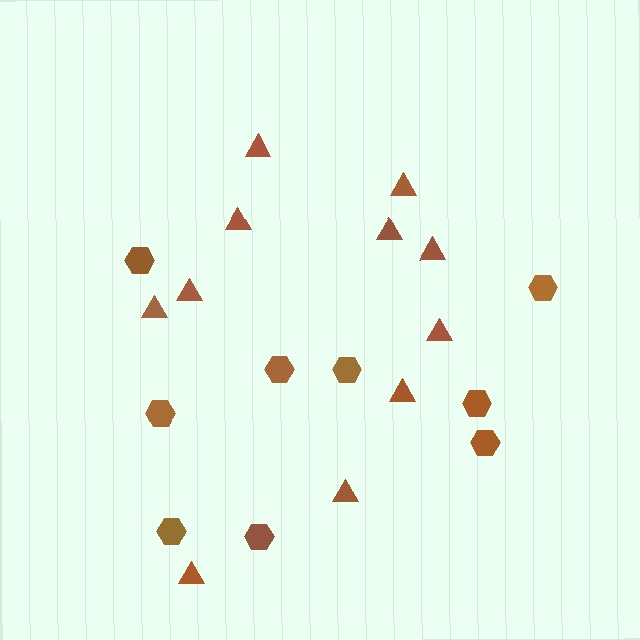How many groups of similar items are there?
There are 2 groups: one group of triangles (11) and one group of hexagons (9).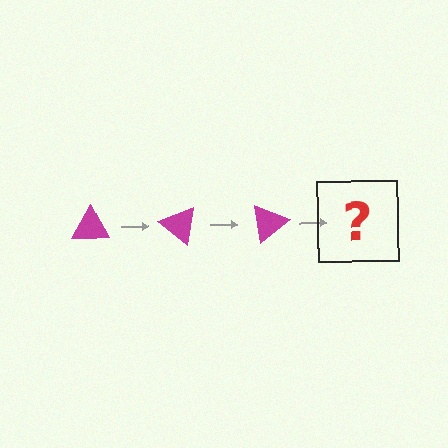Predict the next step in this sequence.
The next step is a magenta triangle rotated 120 degrees.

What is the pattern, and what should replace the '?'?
The pattern is that the triangle rotates 40 degrees each step. The '?' should be a magenta triangle rotated 120 degrees.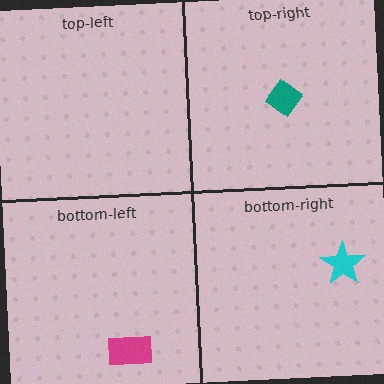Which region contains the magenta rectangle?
The bottom-left region.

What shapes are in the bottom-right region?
The cyan star.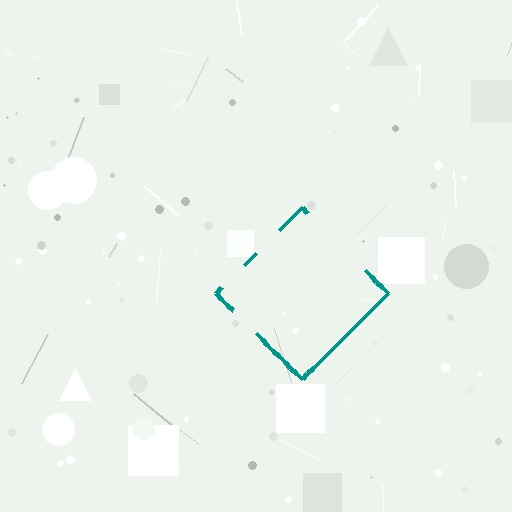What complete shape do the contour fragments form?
The contour fragments form a diamond.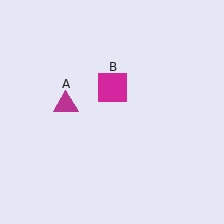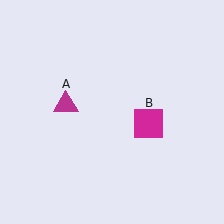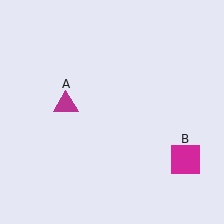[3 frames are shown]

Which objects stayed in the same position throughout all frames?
Magenta triangle (object A) remained stationary.